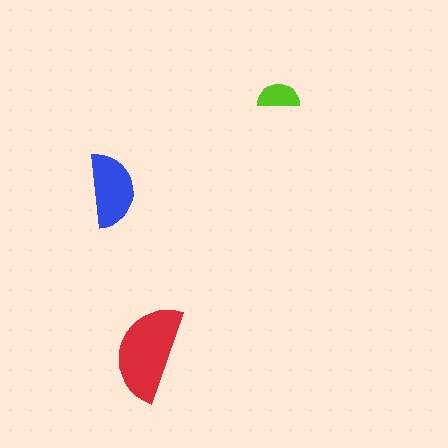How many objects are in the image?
There are 3 objects in the image.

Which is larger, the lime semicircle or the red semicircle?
The red one.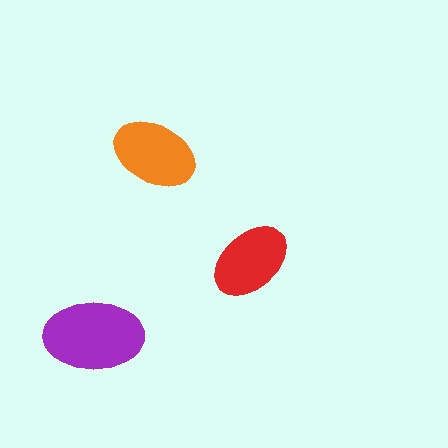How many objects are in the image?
There are 3 objects in the image.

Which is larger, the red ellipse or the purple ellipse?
The purple one.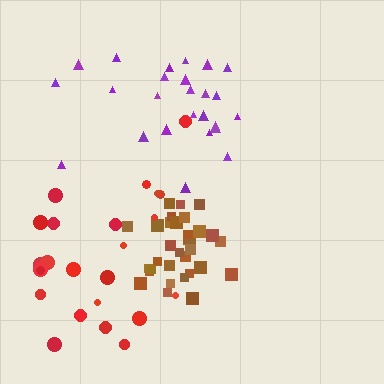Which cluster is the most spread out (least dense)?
Red.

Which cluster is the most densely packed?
Brown.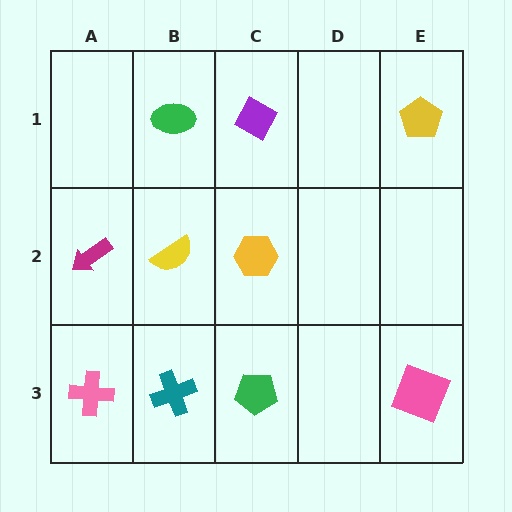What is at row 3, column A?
A pink cross.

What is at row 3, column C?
A green pentagon.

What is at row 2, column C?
A yellow hexagon.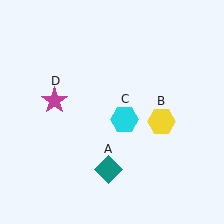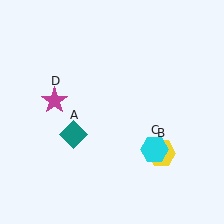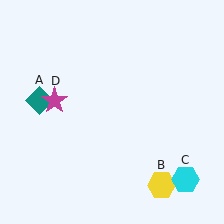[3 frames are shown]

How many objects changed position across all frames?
3 objects changed position: teal diamond (object A), yellow hexagon (object B), cyan hexagon (object C).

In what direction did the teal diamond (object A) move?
The teal diamond (object A) moved up and to the left.